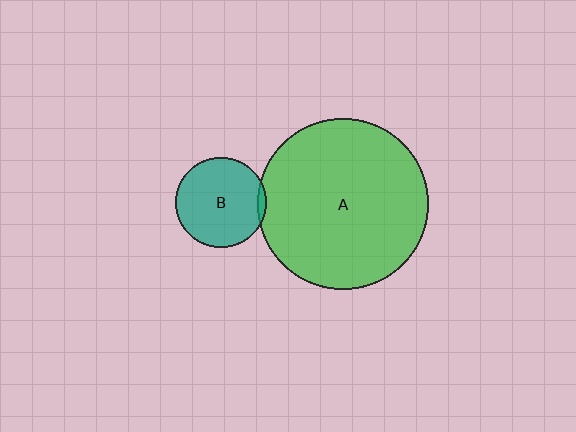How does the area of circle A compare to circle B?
Approximately 3.6 times.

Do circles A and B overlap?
Yes.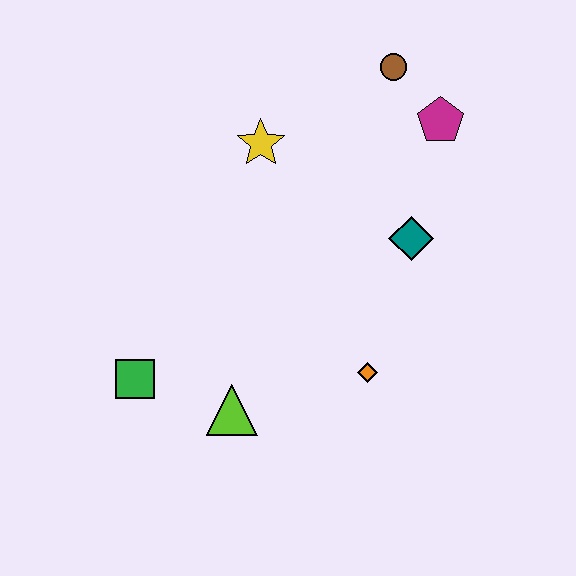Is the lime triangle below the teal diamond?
Yes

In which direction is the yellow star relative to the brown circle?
The yellow star is to the left of the brown circle.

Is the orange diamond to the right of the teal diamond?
No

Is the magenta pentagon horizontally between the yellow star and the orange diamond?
No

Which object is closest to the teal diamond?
The magenta pentagon is closest to the teal diamond.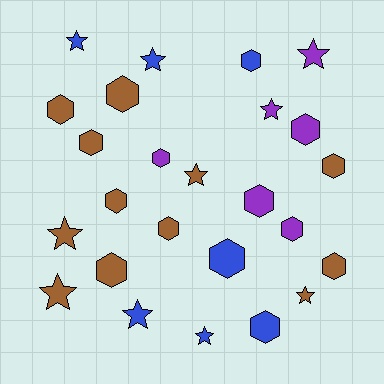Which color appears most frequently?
Brown, with 12 objects.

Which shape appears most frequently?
Hexagon, with 15 objects.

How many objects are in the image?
There are 25 objects.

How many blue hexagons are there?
There are 3 blue hexagons.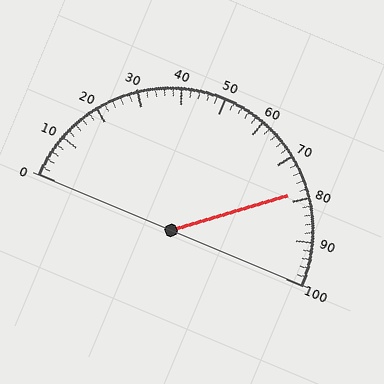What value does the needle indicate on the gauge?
The needle indicates approximately 78.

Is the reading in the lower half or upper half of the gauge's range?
The reading is in the upper half of the range (0 to 100).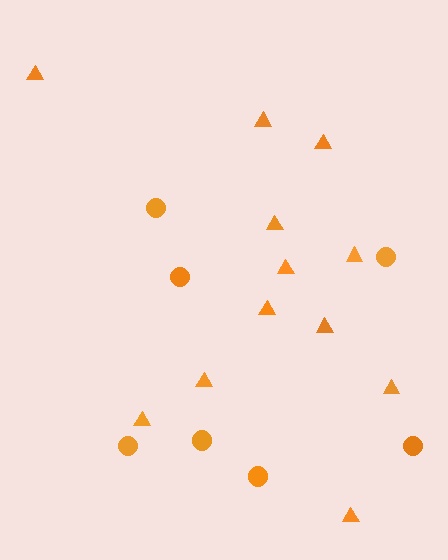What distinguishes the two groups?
There are 2 groups: one group of circles (7) and one group of triangles (12).